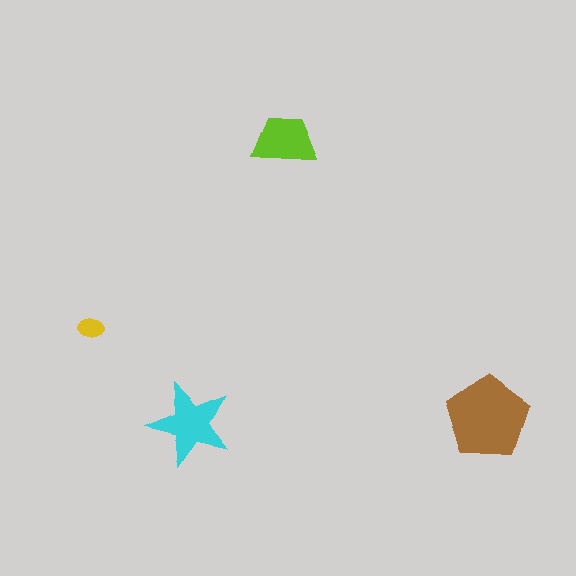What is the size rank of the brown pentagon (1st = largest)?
1st.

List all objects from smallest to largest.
The yellow ellipse, the lime trapezoid, the cyan star, the brown pentagon.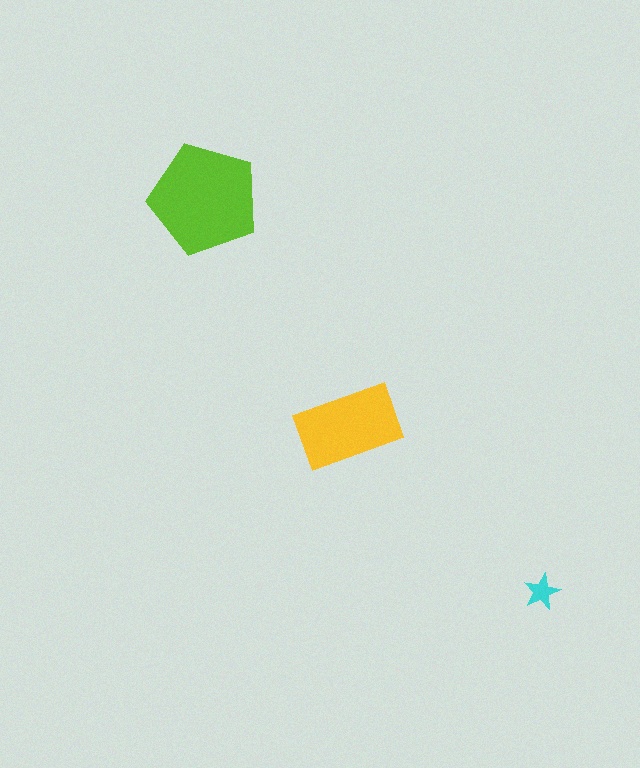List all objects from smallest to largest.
The cyan star, the yellow rectangle, the lime pentagon.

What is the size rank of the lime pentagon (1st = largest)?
1st.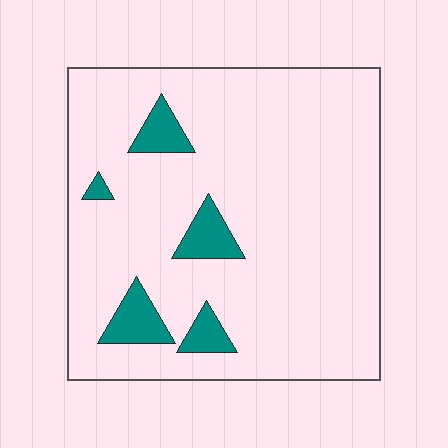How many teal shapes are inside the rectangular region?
5.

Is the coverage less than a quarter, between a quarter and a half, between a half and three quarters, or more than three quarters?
Less than a quarter.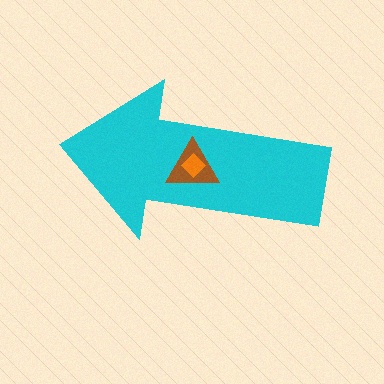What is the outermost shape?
The cyan arrow.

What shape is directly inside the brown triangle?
The orange diamond.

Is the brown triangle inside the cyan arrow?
Yes.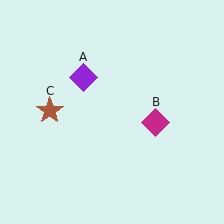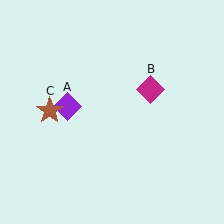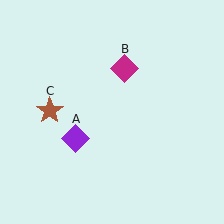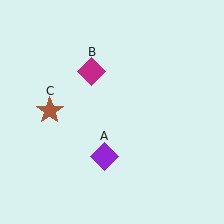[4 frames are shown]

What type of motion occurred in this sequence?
The purple diamond (object A), magenta diamond (object B) rotated counterclockwise around the center of the scene.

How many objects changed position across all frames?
2 objects changed position: purple diamond (object A), magenta diamond (object B).